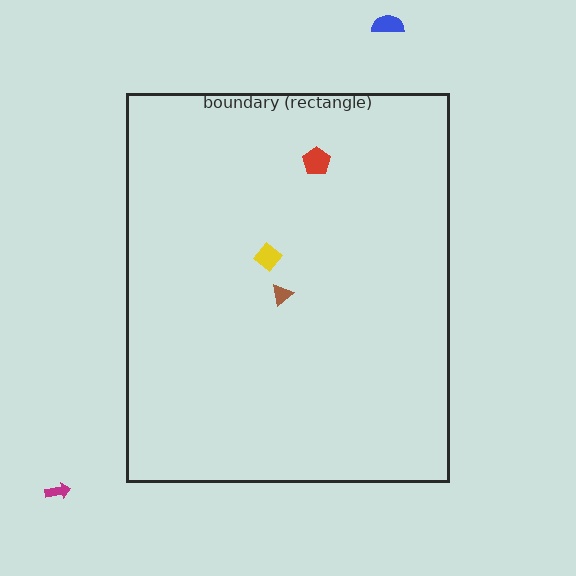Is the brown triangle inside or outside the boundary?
Inside.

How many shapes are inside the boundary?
3 inside, 2 outside.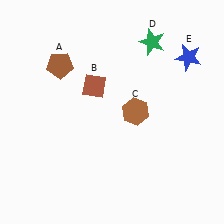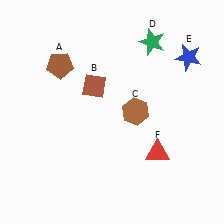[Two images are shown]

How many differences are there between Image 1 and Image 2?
There is 1 difference between the two images.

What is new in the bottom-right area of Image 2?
A red triangle (F) was added in the bottom-right area of Image 2.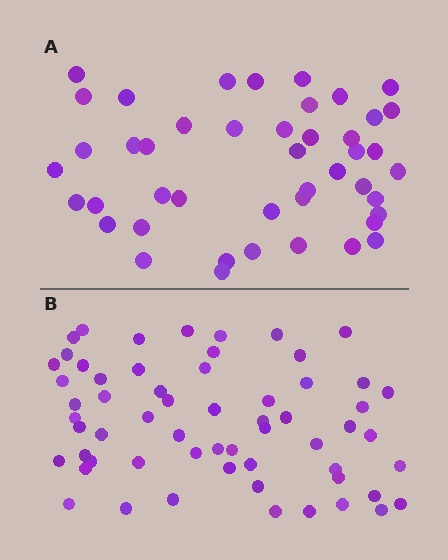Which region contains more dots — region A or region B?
Region B (the bottom region) has more dots.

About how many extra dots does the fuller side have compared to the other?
Region B has approximately 15 more dots than region A.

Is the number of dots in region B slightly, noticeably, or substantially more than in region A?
Region B has noticeably more, but not dramatically so. The ratio is roughly 1.3 to 1.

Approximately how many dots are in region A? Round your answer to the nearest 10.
About 40 dots. (The exact count is 45, which rounds to 40.)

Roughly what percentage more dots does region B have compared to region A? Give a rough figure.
About 35% more.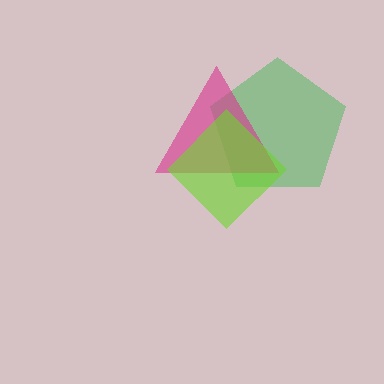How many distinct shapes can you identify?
There are 3 distinct shapes: a green pentagon, a magenta triangle, a lime diamond.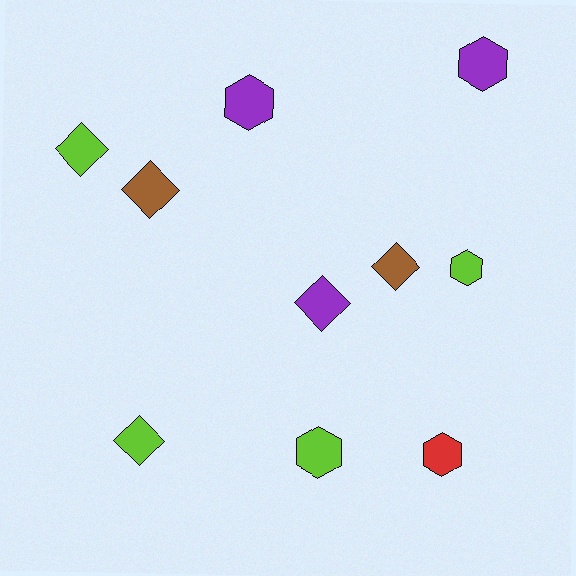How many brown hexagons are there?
There are no brown hexagons.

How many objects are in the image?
There are 10 objects.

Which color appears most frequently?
Lime, with 4 objects.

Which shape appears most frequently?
Diamond, with 5 objects.